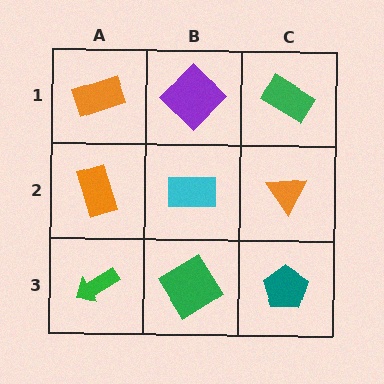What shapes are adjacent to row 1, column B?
A cyan rectangle (row 2, column B), an orange rectangle (row 1, column A), a green rectangle (row 1, column C).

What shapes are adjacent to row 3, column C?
An orange triangle (row 2, column C), a green diamond (row 3, column B).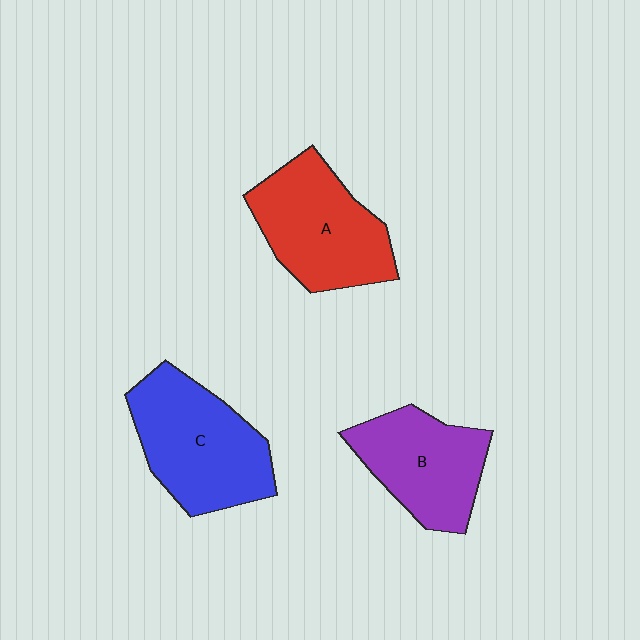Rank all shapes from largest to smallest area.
From largest to smallest: C (blue), A (red), B (purple).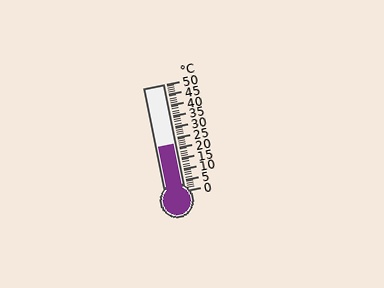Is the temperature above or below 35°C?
The temperature is below 35°C.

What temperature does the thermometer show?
The thermometer shows approximately 22°C.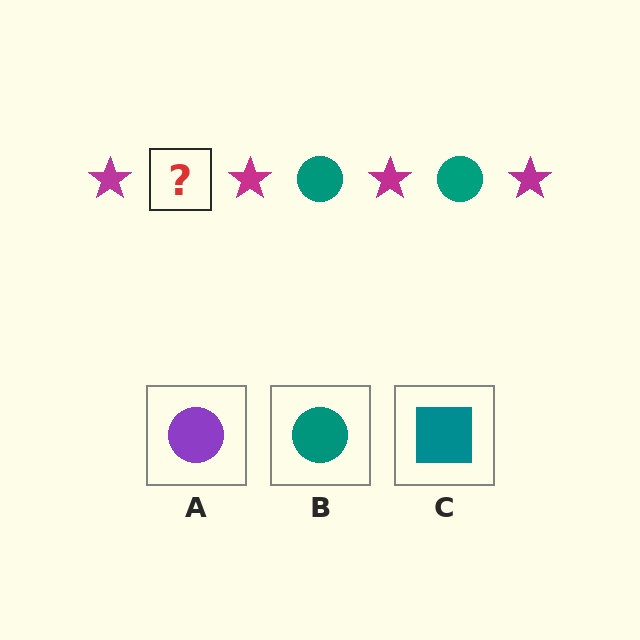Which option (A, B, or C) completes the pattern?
B.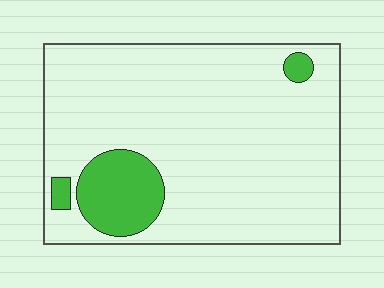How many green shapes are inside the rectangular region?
3.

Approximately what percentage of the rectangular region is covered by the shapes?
Approximately 15%.